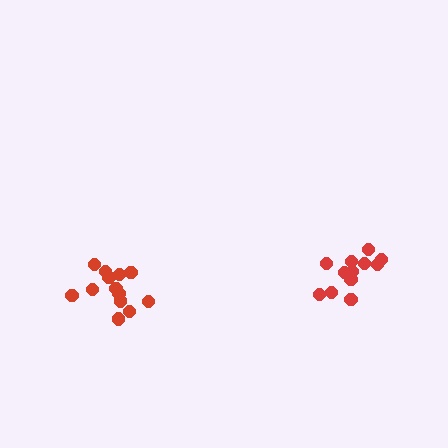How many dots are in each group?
Group 1: 12 dots, Group 2: 14 dots (26 total).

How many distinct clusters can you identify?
There are 2 distinct clusters.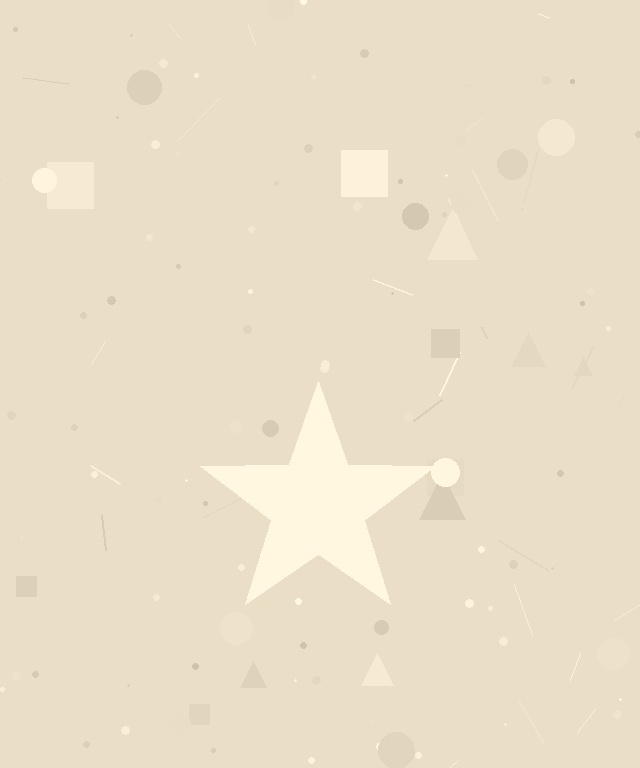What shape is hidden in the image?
A star is hidden in the image.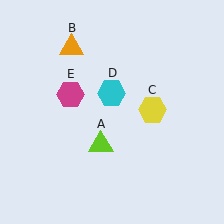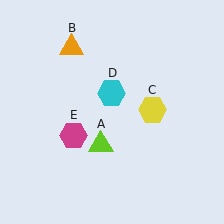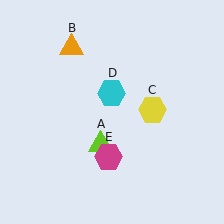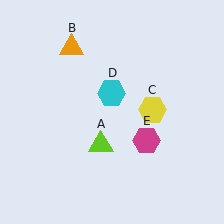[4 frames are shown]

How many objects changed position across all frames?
1 object changed position: magenta hexagon (object E).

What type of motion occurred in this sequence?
The magenta hexagon (object E) rotated counterclockwise around the center of the scene.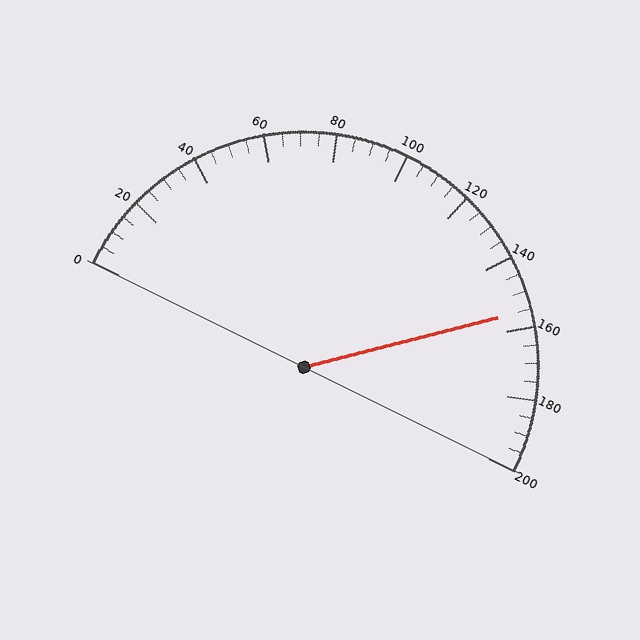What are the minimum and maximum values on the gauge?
The gauge ranges from 0 to 200.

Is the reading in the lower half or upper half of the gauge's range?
The reading is in the upper half of the range (0 to 200).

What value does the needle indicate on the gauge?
The needle indicates approximately 155.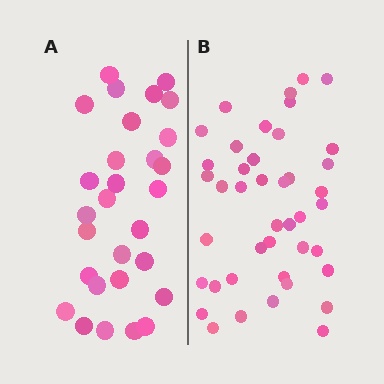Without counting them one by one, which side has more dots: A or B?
Region B (the right region) has more dots.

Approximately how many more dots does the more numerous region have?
Region B has approximately 15 more dots than region A.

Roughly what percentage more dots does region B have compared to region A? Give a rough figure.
About 45% more.